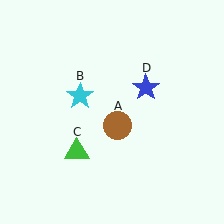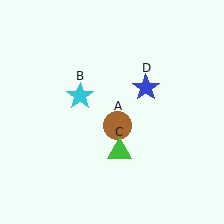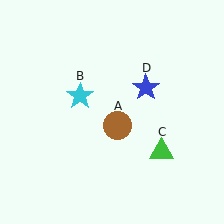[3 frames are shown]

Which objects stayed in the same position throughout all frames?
Brown circle (object A) and cyan star (object B) and blue star (object D) remained stationary.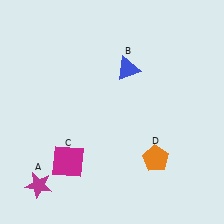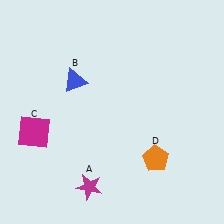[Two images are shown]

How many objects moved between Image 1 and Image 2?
3 objects moved between the two images.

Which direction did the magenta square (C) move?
The magenta square (C) moved left.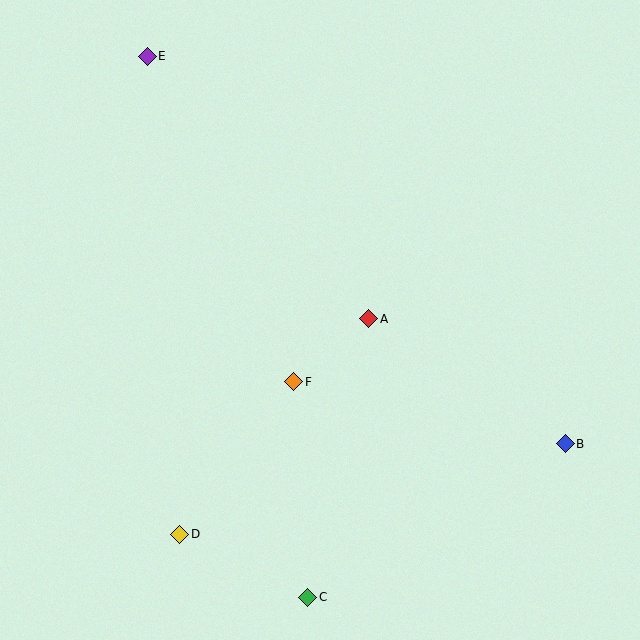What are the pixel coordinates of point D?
Point D is at (180, 534).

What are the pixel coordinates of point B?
Point B is at (565, 444).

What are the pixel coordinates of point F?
Point F is at (294, 382).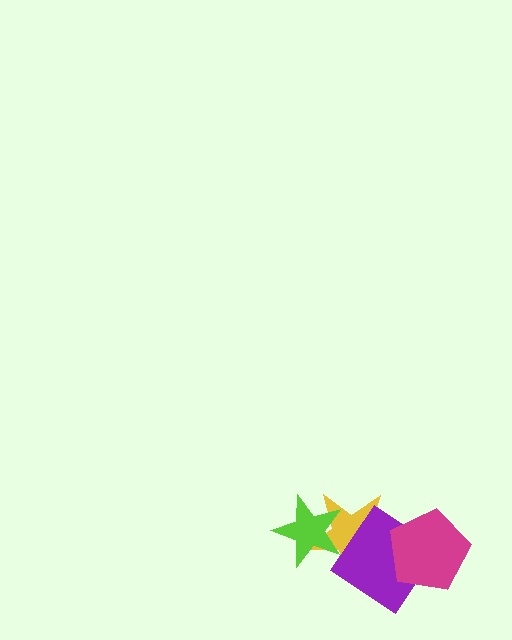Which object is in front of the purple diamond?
The magenta pentagon is in front of the purple diamond.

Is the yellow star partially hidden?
Yes, it is partially covered by another shape.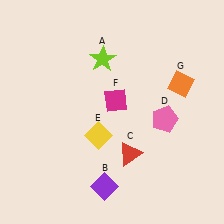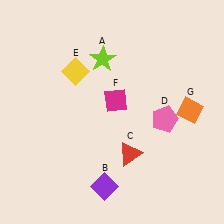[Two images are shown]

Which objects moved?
The objects that moved are: the yellow diamond (E), the orange diamond (G).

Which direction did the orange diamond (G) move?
The orange diamond (G) moved down.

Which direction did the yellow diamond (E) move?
The yellow diamond (E) moved up.